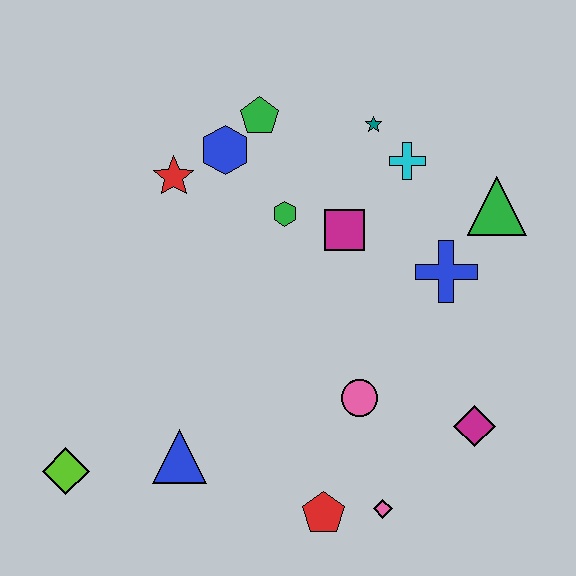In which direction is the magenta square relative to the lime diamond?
The magenta square is to the right of the lime diamond.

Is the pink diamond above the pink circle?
No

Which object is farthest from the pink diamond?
The green pentagon is farthest from the pink diamond.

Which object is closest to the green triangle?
The blue cross is closest to the green triangle.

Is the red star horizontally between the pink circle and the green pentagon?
No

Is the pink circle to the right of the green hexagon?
Yes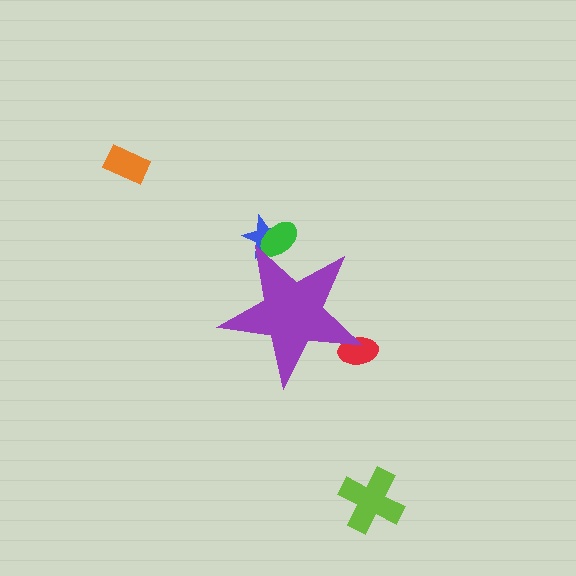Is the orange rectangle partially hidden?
No, the orange rectangle is fully visible.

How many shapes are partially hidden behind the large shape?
3 shapes are partially hidden.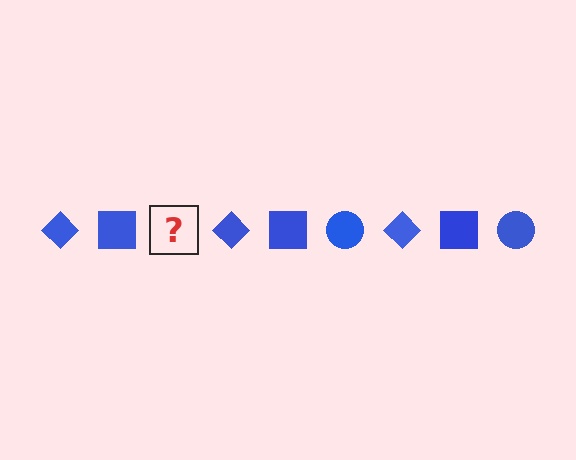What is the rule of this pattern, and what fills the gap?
The rule is that the pattern cycles through diamond, square, circle shapes in blue. The gap should be filled with a blue circle.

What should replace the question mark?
The question mark should be replaced with a blue circle.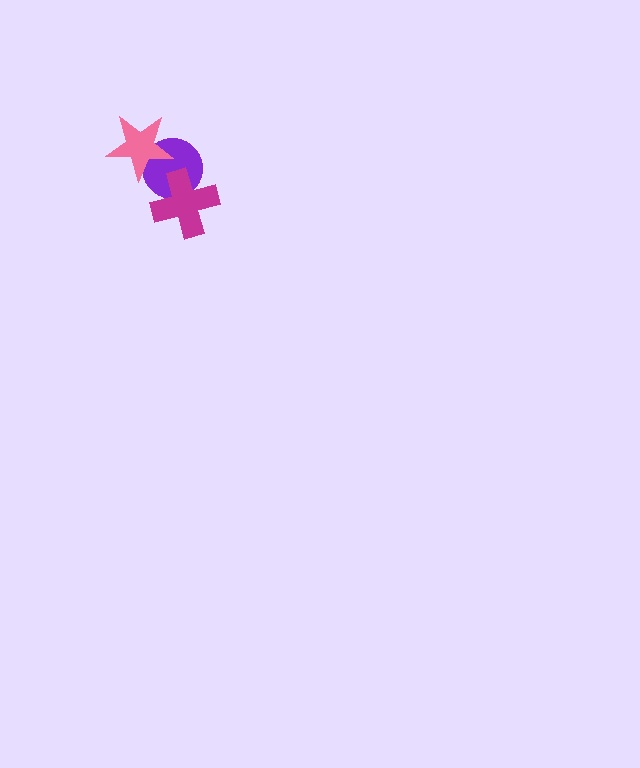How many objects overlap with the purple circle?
2 objects overlap with the purple circle.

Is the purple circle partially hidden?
Yes, it is partially covered by another shape.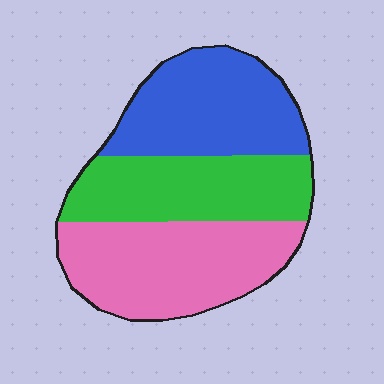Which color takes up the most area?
Pink, at roughly 35%.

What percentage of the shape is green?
Green takes up about one third (1/3) of the shape.